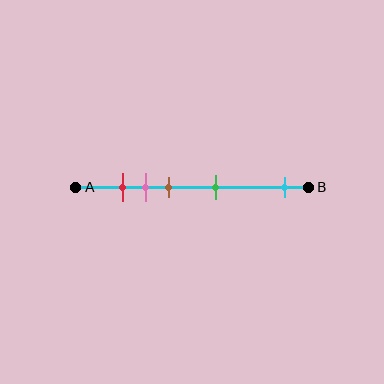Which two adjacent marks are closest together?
The red and pink marks are the closest adjacent pair.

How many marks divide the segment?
There are 5 marks dividing the segment.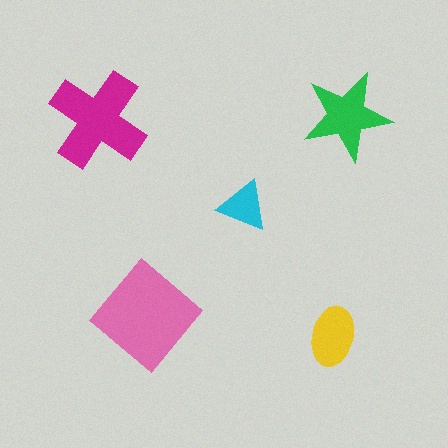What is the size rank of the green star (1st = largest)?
3rd.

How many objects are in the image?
There are 5 objects in the image.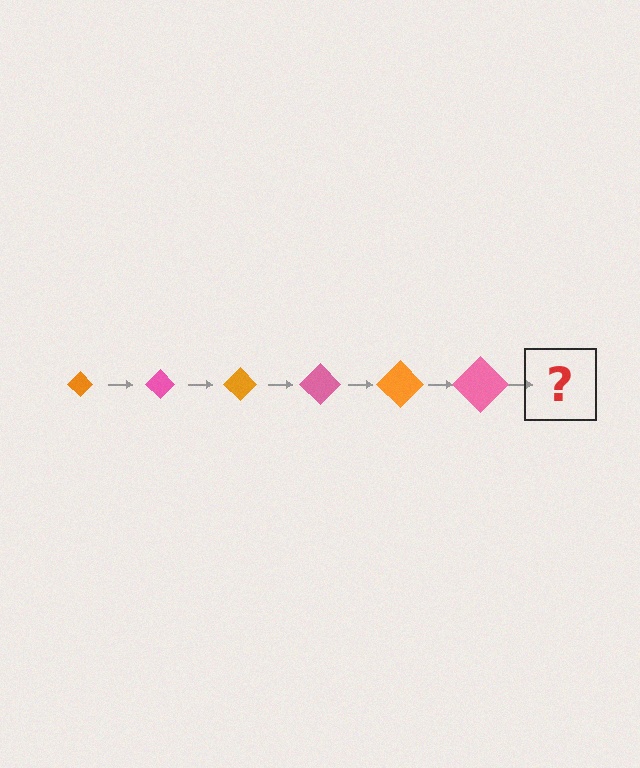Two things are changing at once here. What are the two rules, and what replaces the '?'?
The two rules are that the diamond grows larger each step and the color cycles through orange and pink. The '?' should be an orange diamond, larger than the previous one.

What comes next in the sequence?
The next element should be an orange diamond, larger than the previous one.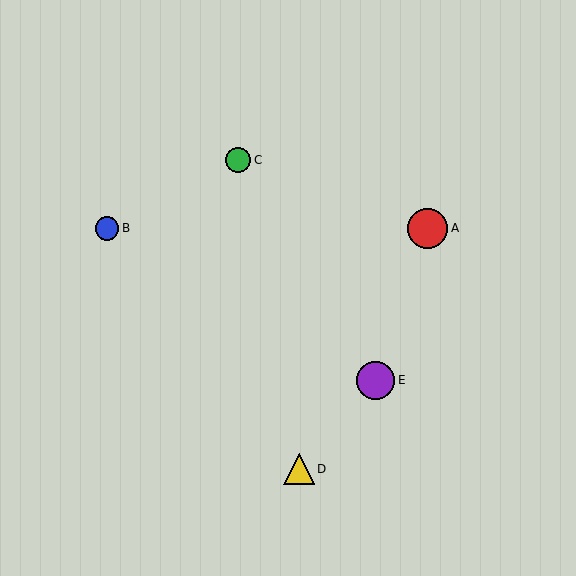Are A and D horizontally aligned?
No, A is at y≈228 and D is at y≈469.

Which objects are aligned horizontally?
Objects A, B are aligned horizontally.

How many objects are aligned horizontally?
2 objects (A, B) are aligned horizontally.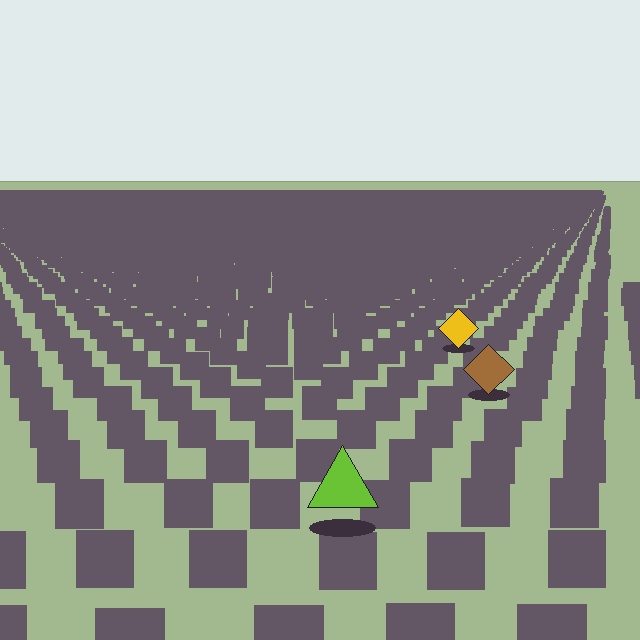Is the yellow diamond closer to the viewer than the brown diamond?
No. The brown diamond is closer — you can tell from the texture gradient: the ground texture is coarser near it.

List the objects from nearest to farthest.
From nearest to farthest: the lime triangle, the brown diamond, the yellow diamond.